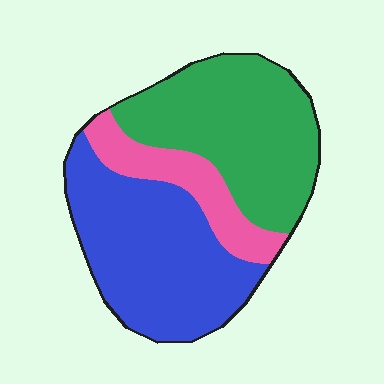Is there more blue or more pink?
Blue.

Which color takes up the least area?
Pink, at roughly 15%.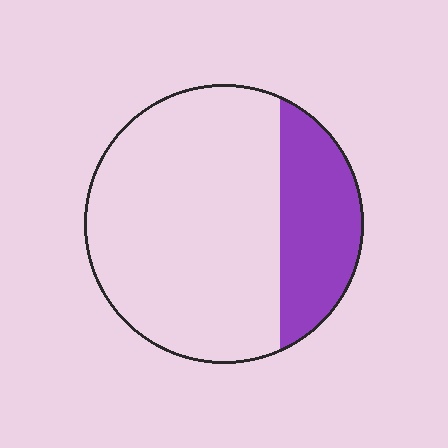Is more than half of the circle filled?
No.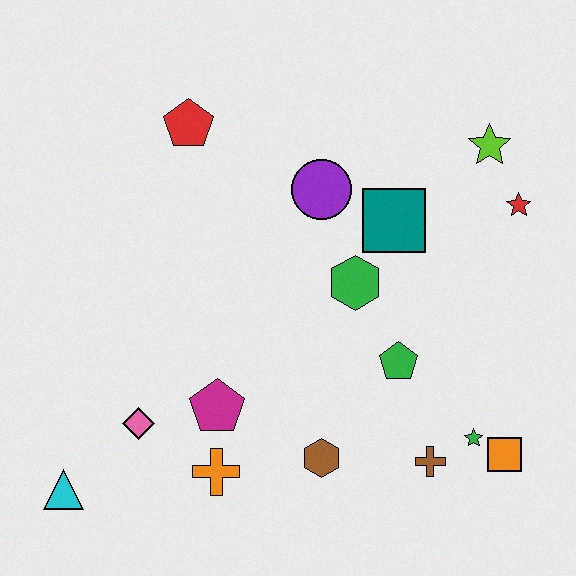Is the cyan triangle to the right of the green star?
No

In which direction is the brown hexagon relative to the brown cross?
The brown hexagon is to the left of the brown cross.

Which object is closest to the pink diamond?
The magenta pentagon is closest to the pink diamond.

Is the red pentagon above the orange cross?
Yes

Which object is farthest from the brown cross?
The red pentagon is farthest from the brown cross.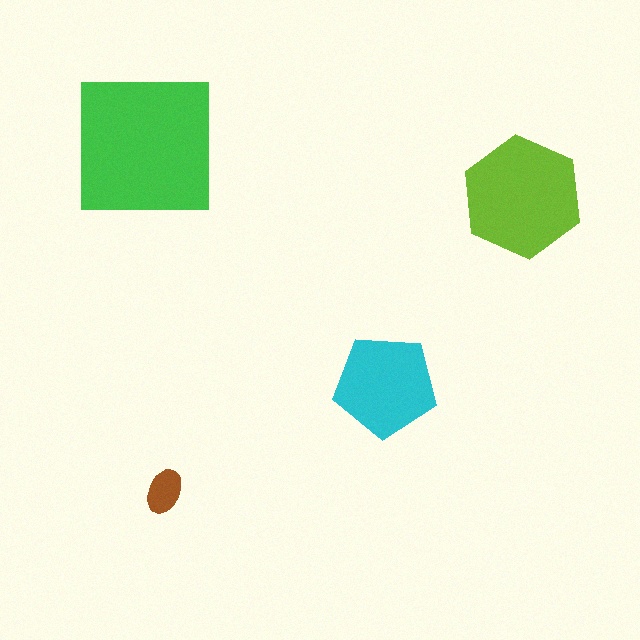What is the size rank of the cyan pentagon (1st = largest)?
3rd.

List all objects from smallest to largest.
The brown ellipse, the cyan pentagon, the lime hexagon, the green square.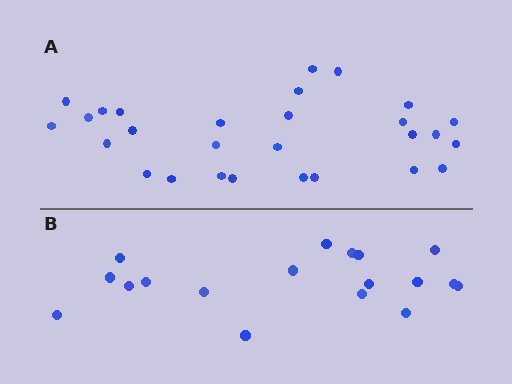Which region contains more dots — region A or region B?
Region A (the top region) has more dots.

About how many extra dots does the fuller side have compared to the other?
Region A has roughly 10 or so more dots than region B.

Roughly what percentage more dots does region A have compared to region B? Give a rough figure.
About 55% more.